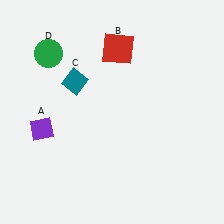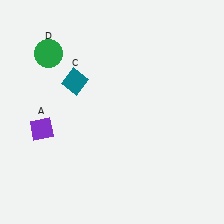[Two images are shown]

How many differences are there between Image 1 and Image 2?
There is 1 difference between the two images.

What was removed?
The red square (B) was removed in Image 2.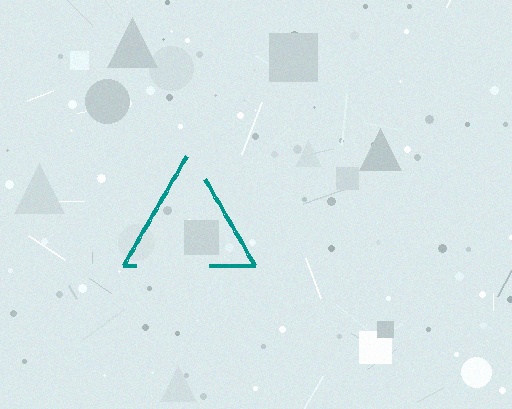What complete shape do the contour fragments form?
The contour fragments form a triangle.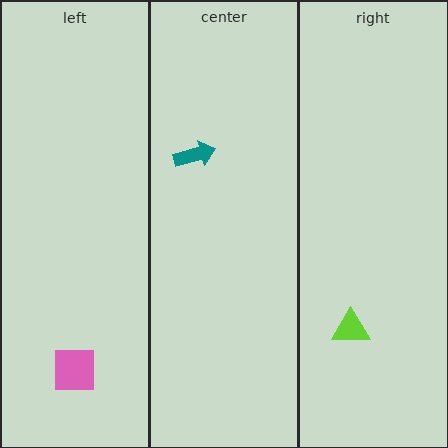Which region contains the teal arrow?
The center region.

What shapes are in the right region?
The lime triangle.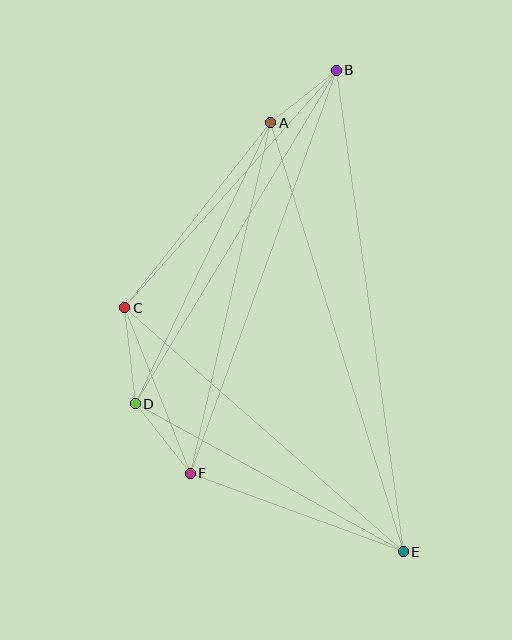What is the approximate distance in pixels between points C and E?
The distance between C and E is approximately 370 pixels.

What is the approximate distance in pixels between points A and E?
The distance between A and E is approximately 449 pixels.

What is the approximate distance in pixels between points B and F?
The distance between B and F is approximately 429 pixels.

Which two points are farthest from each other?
Points B and E are farthest from each other.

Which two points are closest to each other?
Points A and B are closest to each other.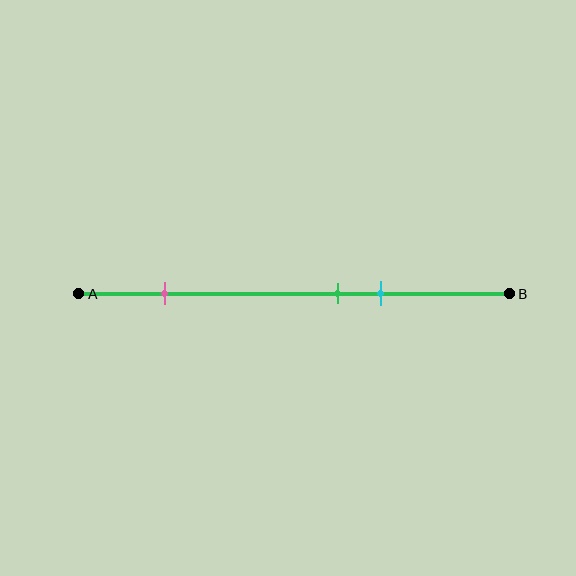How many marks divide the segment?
There are 3 marks dividing the segment.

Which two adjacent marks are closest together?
The green and cyan marks are the closest adjacent pair.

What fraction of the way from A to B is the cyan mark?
The cyan mark is approximately 70% (0.7) of the way from A to B.